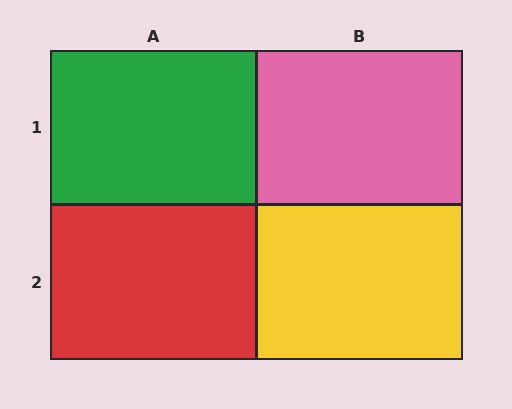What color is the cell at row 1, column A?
Green.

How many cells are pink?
1 cell is pink.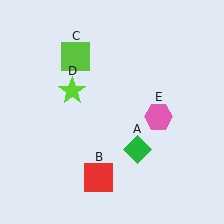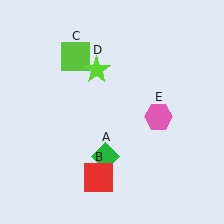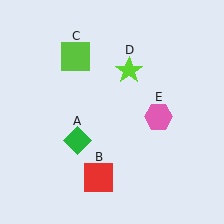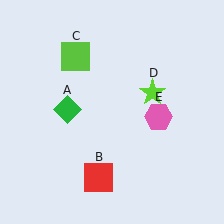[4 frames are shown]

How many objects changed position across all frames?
2 objects changed position: green diamond (object A), lime star (object D).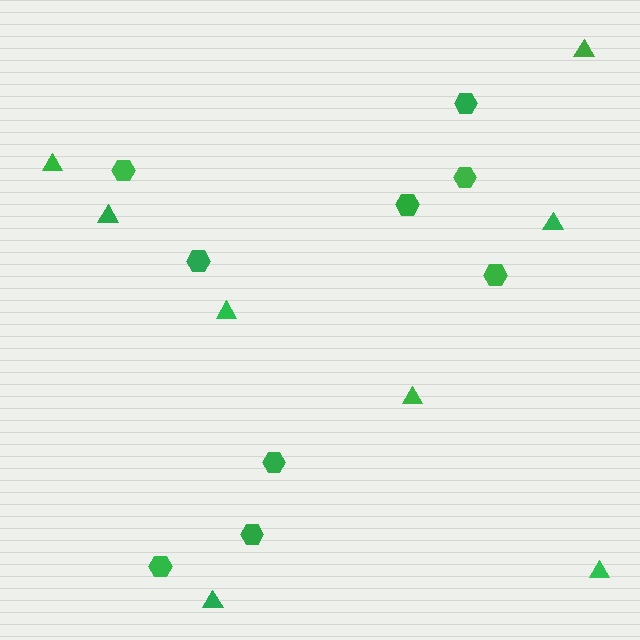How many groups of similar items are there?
There are 2 groups: one group of hexagons (9) and one group of triangles (8).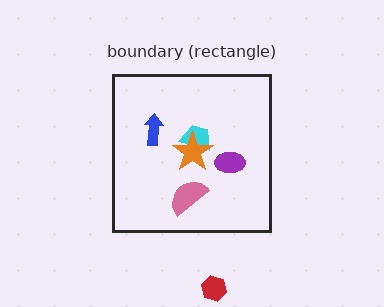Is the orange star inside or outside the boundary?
Inside.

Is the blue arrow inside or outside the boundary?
Inside.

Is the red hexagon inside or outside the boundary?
Outside.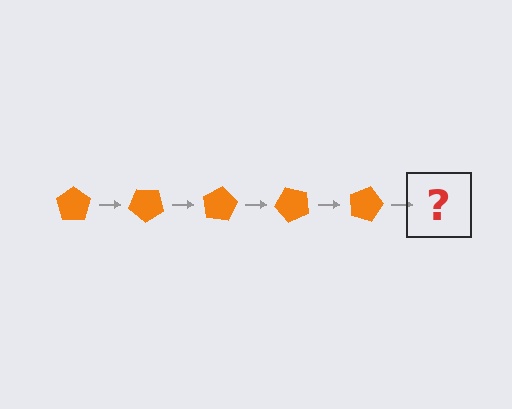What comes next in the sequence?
The next element should be an orange pentagon rotated 200 degrees.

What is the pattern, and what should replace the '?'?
The pattern is that the pentagon rotates 40 degrees each step. The '?' should be an orange pentagon rotated 200 degrees.